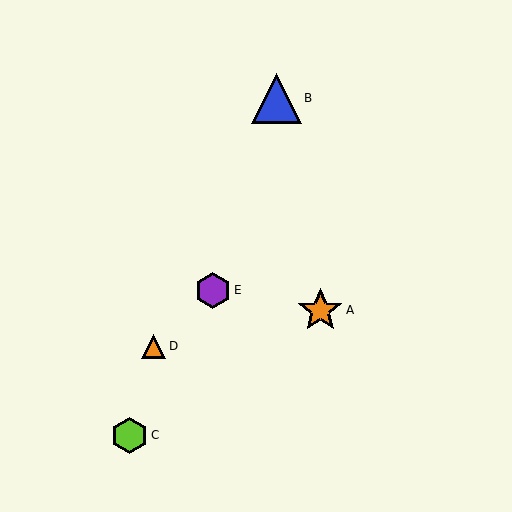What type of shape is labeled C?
Shape C is a lime hexagon.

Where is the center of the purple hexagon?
The center of the purple hexagon is at (213, 290).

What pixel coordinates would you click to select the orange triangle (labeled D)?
Click at (154, 346) to select the orange triangle D.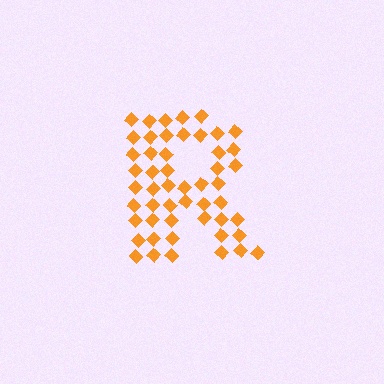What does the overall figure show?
The overall figure shows the letter R.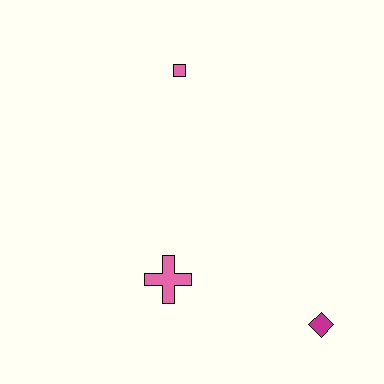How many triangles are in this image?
There are no triangles.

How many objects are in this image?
There are 3 objects.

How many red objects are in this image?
There are no red objects.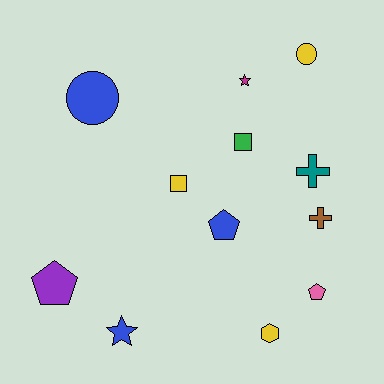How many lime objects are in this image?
There are no lime objects.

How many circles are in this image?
There are 2 circles.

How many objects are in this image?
There are 12 objects.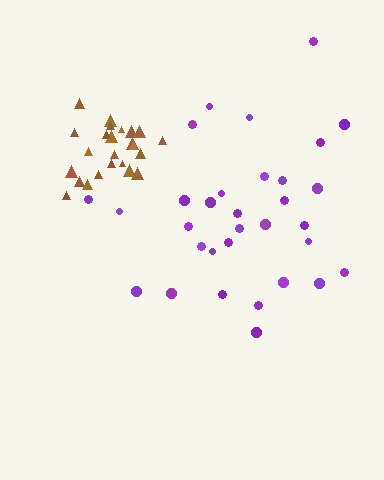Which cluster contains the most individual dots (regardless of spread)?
Purple (32).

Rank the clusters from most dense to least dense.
brown, purple.